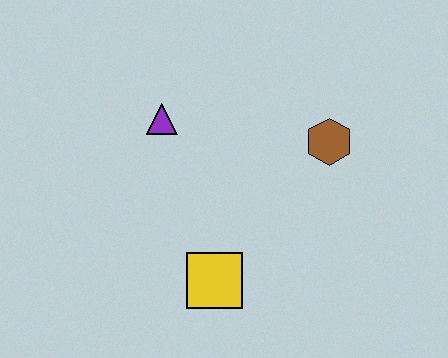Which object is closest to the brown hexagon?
The purple triangle is closest to the brown hexagon.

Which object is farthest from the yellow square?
The brown hexagon is farthest from the yellow square.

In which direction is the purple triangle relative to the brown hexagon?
The purple triangle is to the left of the brown hexagon.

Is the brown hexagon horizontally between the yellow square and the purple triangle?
No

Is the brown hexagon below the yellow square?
No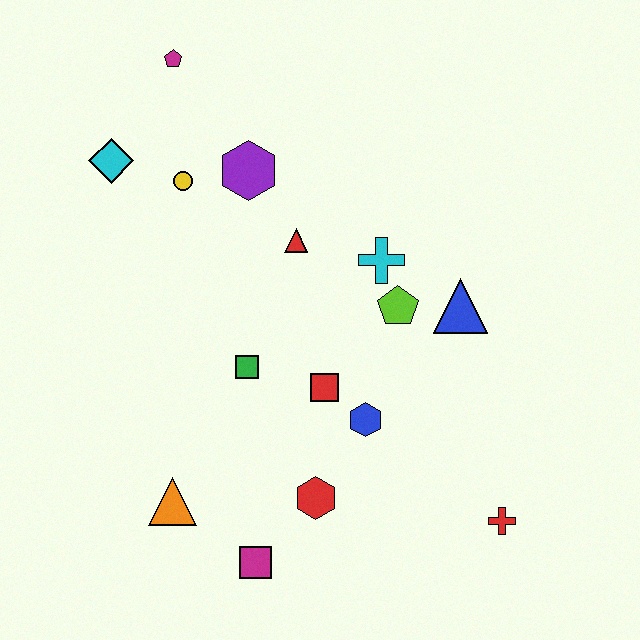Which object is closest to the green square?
The red square is closest to the green square.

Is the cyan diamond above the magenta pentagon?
No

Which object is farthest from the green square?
The magenta pentagon is farthest from the green square.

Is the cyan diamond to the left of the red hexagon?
Yes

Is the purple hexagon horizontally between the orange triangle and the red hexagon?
Yes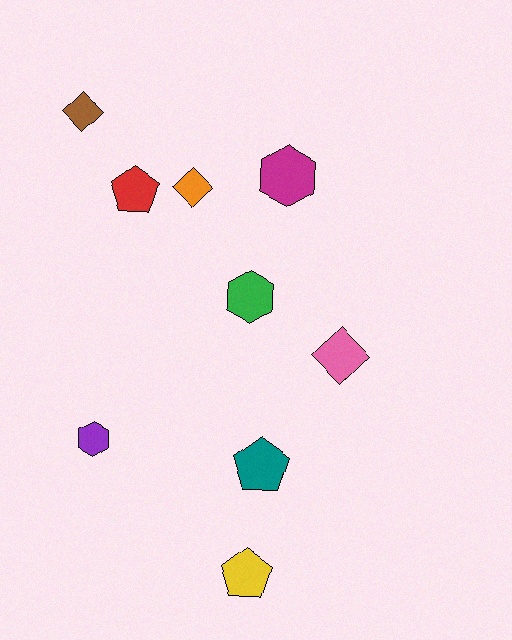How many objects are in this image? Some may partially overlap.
There are 9 objects.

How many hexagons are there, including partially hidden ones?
There are 3 hexagons.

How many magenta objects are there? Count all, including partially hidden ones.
There is 1 magenta object.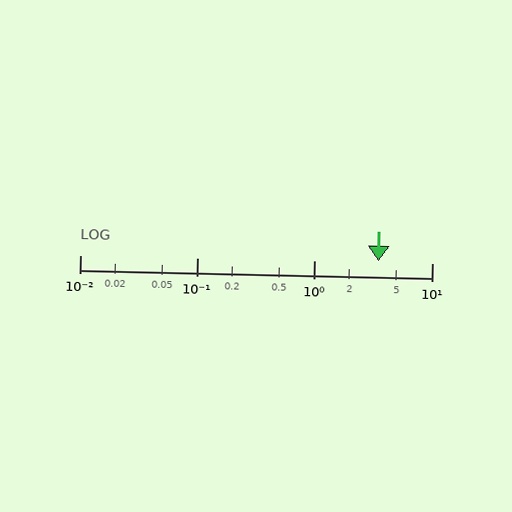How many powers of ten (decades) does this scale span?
The scale spans 3 decades, from 0.01 to 10.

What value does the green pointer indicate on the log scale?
The pointer indicates approximately 3.5.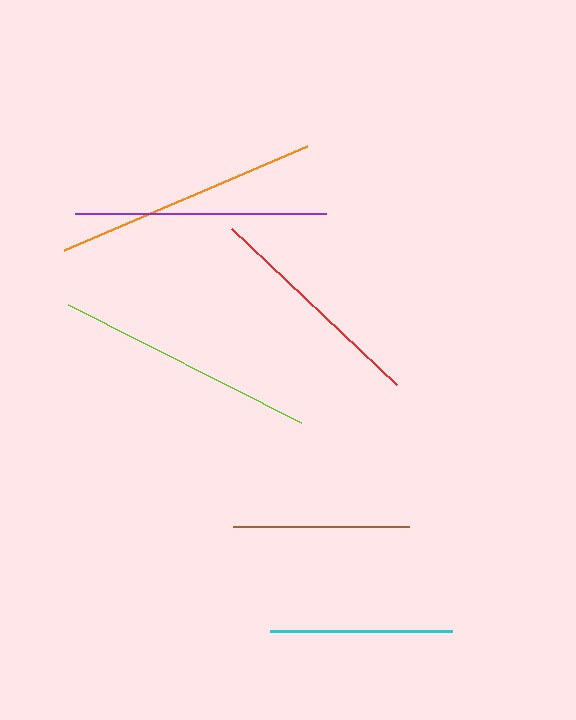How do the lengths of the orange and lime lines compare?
The orange and lime lines are approximately the same length.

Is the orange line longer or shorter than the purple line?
The orange line is longer than the purple line.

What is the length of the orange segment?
The orange segment is approximately 263 pixels long.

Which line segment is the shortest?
The brown line is the shortest at approximately 176 pixels.